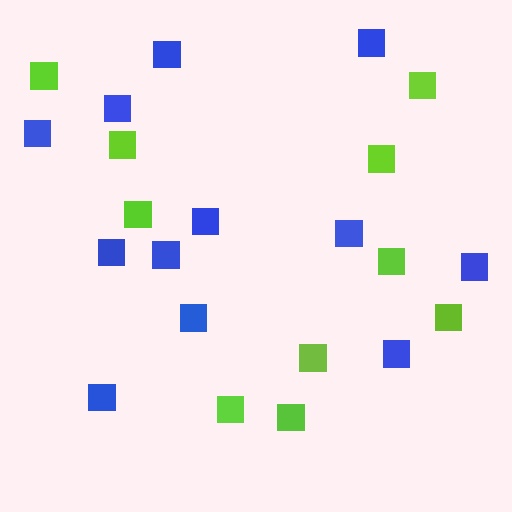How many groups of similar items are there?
There are 2 groups: one group of lime squares (10) and one group of blue squares (12).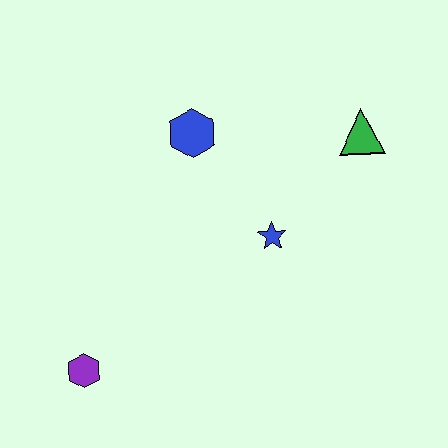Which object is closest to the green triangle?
The blue star is closest to the green triangle.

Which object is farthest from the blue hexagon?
The purple hexagon is farthest from the blue hexagon.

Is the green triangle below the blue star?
No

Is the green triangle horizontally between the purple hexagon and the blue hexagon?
No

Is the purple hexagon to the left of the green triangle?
Yes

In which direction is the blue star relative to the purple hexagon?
The blue star is to the right of the purple hexagon.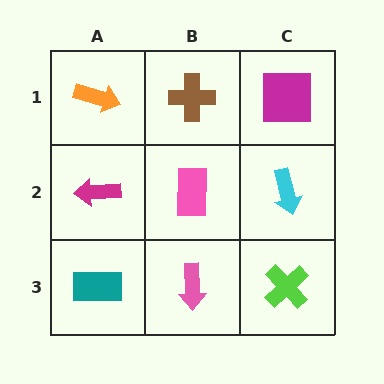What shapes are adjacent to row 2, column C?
A magenta square (row 1, column C), a lime cross (row 3, column C), a pink rectangle (row 2, column B).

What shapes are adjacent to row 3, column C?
A cyan arrow (row 2, column C), a pink arrow (row 3, column B).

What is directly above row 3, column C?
A cyan arrow.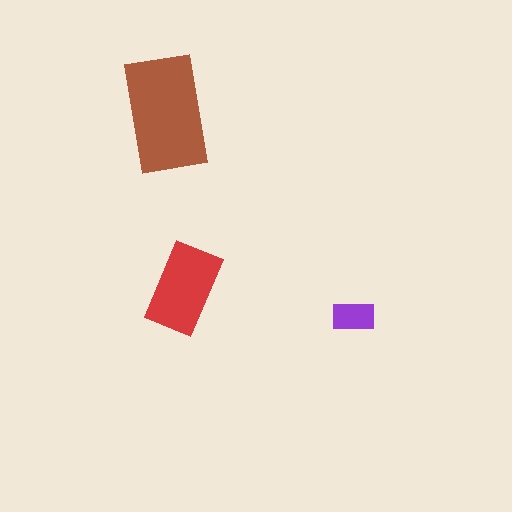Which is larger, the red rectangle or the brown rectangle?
The brown one.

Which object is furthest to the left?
The brown rectangle is leftmost.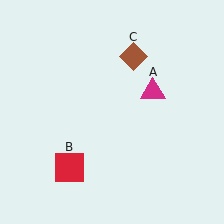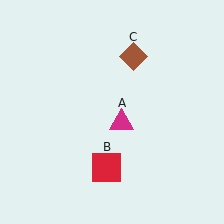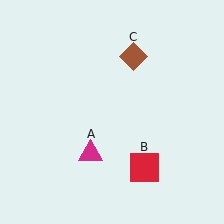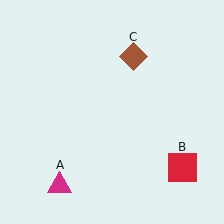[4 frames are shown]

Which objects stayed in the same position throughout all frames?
Brown diamond (object C) remained stationary.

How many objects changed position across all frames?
2 objects changed position: magenta triangle (object A), red square (object B).